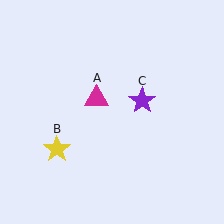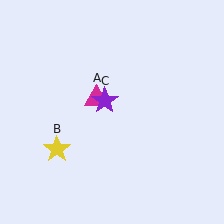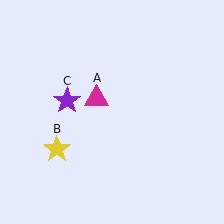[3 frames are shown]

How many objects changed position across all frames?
1 object changed position: purple star (object C).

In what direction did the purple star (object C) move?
The purple star (object C) moved left.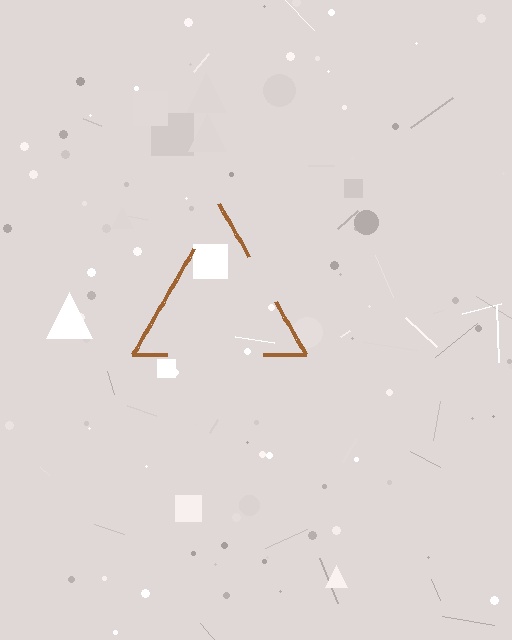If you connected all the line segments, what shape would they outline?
They would outline a triangle.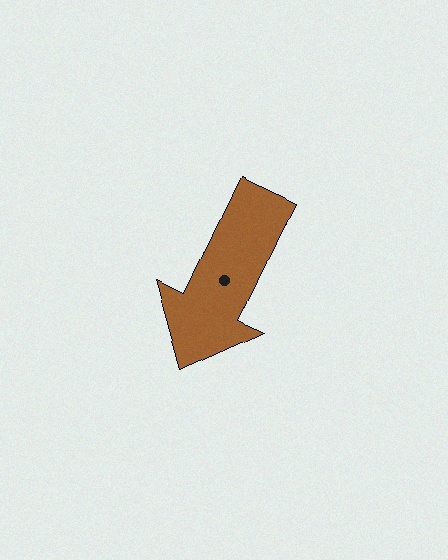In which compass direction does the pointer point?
Southwest.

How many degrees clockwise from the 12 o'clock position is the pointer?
Approximately 205 degrees.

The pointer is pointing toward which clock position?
Roughly 7 o'clock.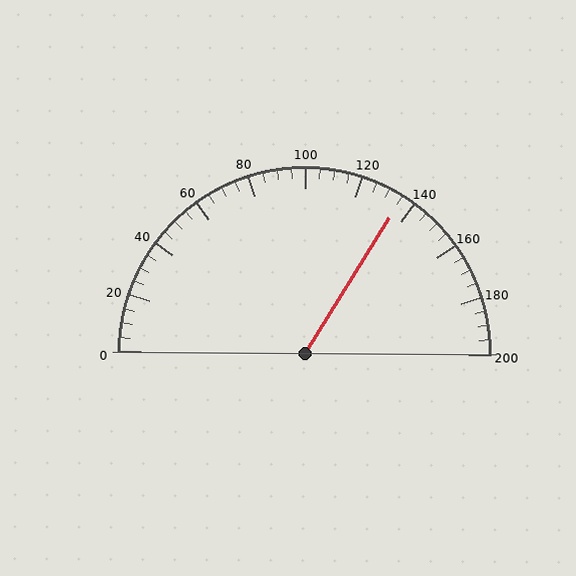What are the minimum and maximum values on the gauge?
The gauge ranges from 0 to 200.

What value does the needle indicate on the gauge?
The needle indicates approximately 135.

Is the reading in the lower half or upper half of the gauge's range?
The reading is in the upper half of the range (0 to 200).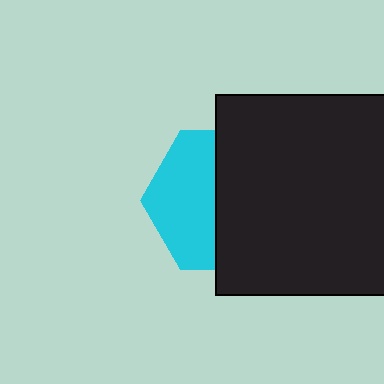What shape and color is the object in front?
The object in front is a black square.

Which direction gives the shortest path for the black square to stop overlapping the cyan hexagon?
Moving right gives the shortest separation.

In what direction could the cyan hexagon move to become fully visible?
The cyan hexagon could move left. That would shift it out from behind the black square entirely.